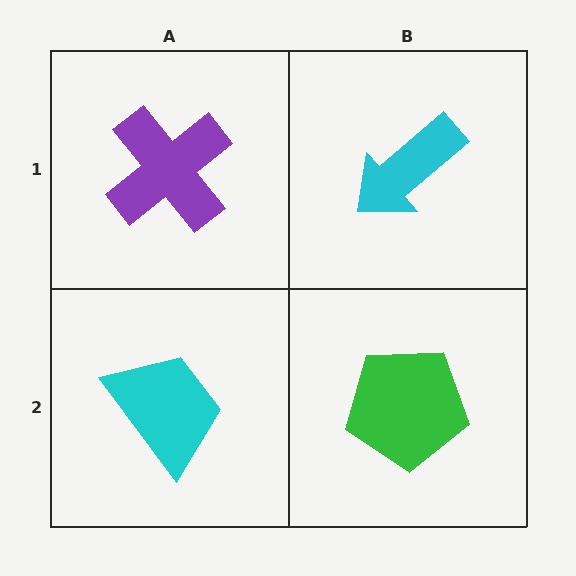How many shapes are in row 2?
2 shapes.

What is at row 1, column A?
A purple cross.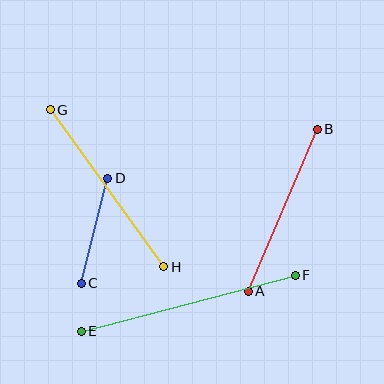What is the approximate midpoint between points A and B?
The midpoint is at approximately (283, 210) pixels.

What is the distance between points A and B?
The distance is approximately 176 pixels.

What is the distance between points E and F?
The distance is approximately 221 pixels.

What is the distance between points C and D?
The distance is approximately 109 pixels.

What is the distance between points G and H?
The distance is approximately 194 pixels.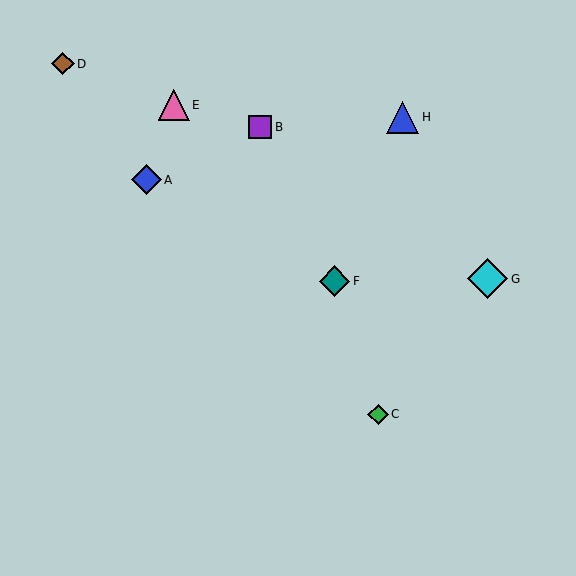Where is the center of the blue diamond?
The center of the blue diamond is at (146, 180).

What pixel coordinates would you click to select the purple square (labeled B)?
Click at (260, 127) to select the purple square B.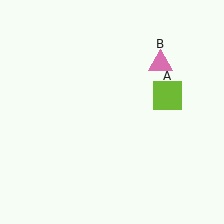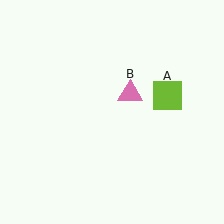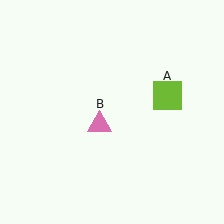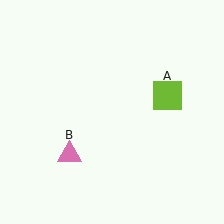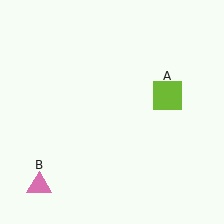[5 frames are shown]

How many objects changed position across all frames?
1 object changed position: pink triangle (object B).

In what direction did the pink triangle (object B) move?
The pink triangle (object B) moved down and to the left.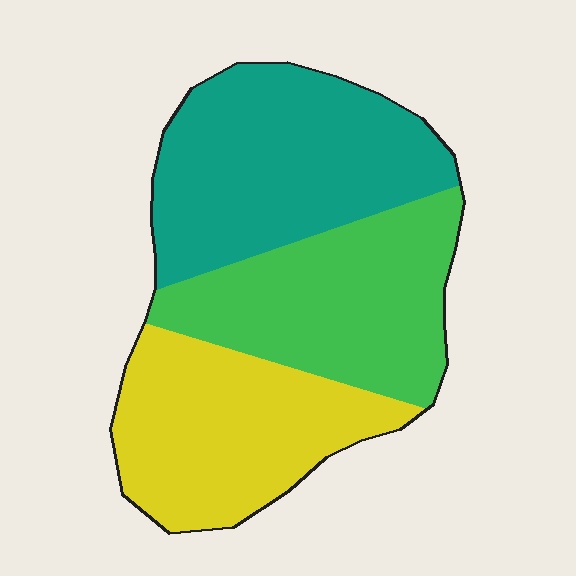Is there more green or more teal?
Teal.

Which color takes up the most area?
Teal, at roughly 35%.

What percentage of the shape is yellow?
Yellow covers 31% of the shape.